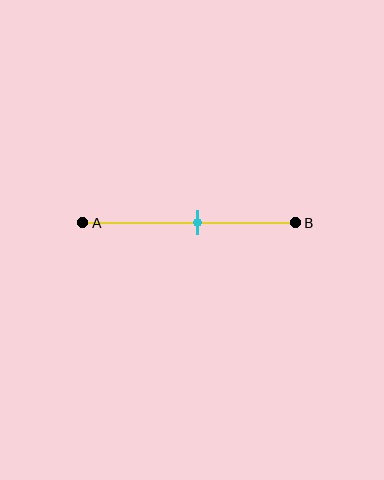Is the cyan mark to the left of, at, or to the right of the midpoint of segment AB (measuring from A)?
The cyan mark is to the right of the midpoint of segment AB.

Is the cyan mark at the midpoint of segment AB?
No, the mark is at about 55% from A, not at the 50% midpoint.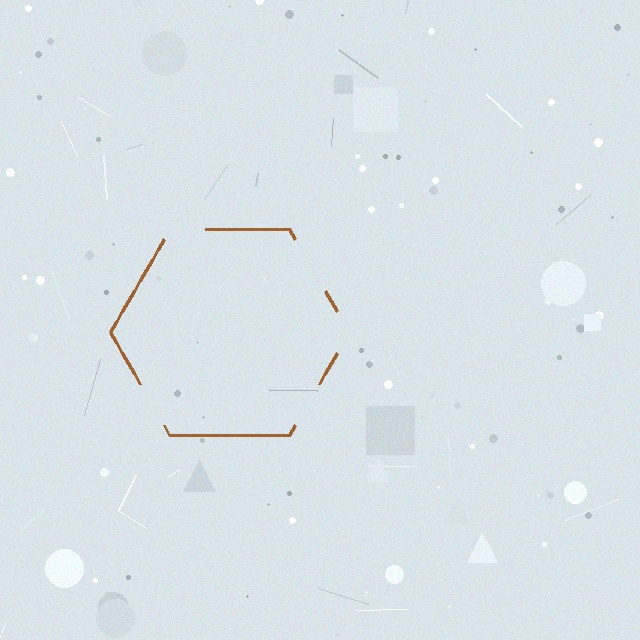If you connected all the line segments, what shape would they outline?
They would outline a hexagon.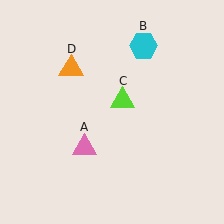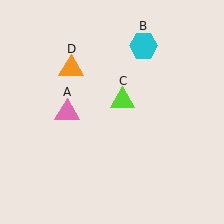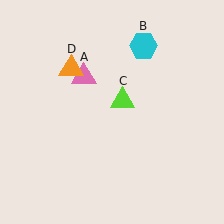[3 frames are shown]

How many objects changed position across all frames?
1 object changed position: pink triangle (object A).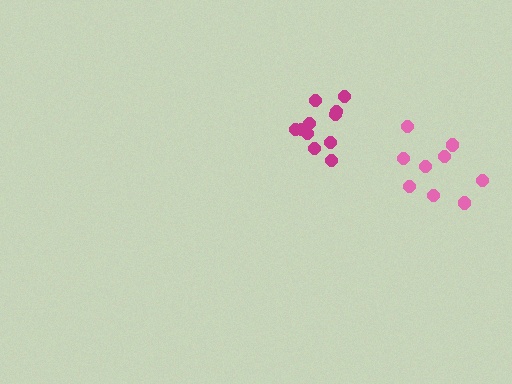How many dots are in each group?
Group 1: 9 dots, Group 2: 11 dots (20 total).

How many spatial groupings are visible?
There are 2 spatial groupings.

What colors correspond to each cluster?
The clusters are colored: pink, magenta.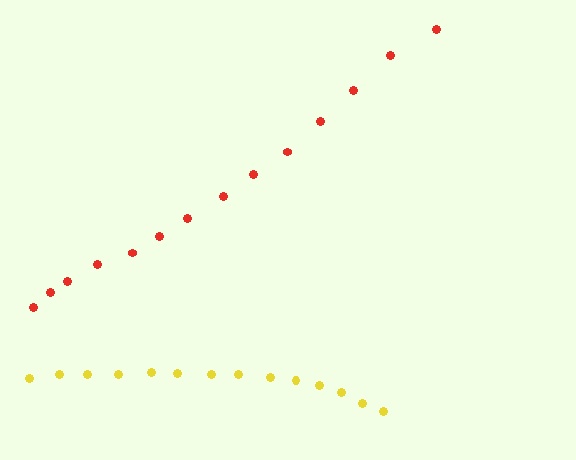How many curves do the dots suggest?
There are 2 distinct paths.